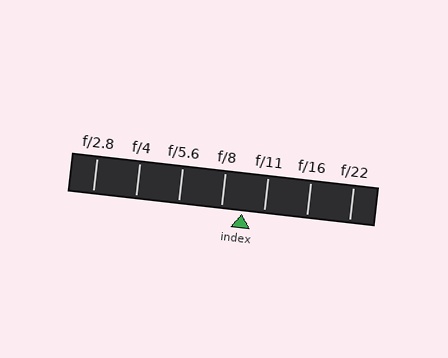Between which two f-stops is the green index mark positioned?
The index mark is between f/8 and f/11.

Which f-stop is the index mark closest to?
The index mark is closest to f/8.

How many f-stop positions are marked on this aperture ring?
There are 7 f-stop positions marked.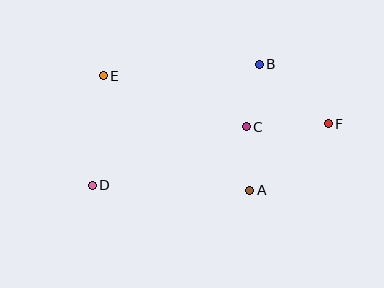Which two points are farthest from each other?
Points D and F are farthest from each other.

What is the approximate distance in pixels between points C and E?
The distance between C and E is approximately 152 pixels.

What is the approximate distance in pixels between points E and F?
The distance between E and F is approximately 230 pixels.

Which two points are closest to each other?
Points A and C are closest to each other.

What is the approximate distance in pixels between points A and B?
The distance between A and B is approximately 126 pixels.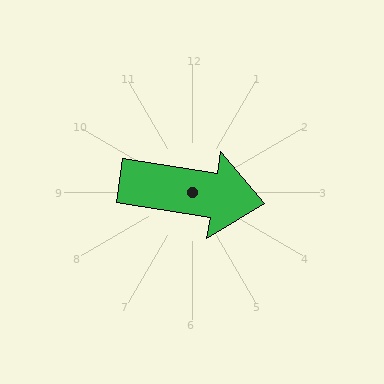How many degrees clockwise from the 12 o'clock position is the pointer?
Approximately 99 degrees.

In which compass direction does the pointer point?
East.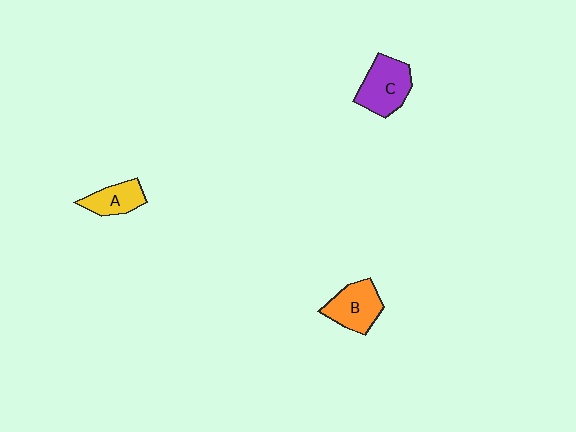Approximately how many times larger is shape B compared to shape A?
Approximately 1.3 times.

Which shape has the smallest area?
Shape A (yellow).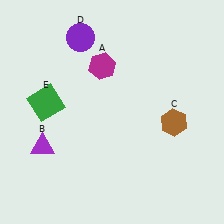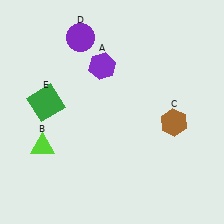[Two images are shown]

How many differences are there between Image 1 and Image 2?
There are 2 differences between the two images.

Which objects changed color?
A changed from magenta to purple. B changed from purple to lime.